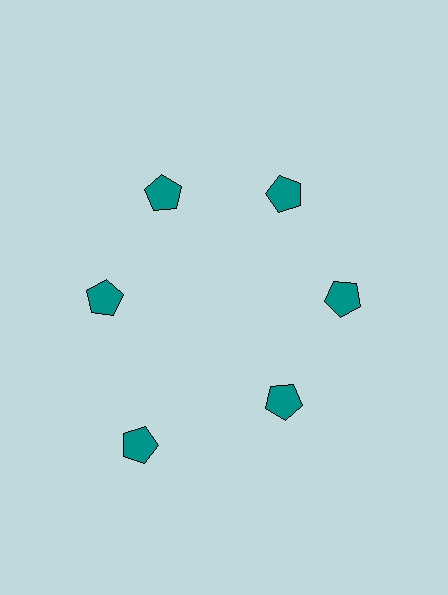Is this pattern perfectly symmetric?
No. The 6 teal pentagons are arranged in a ring, but one element near the 7 o'clock position is pushed outward from the center, breaking the 6-fold rotational symmetry.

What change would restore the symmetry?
The symmetry would be restored by moving it inward, back onto the ring so that all 6 pentagons sit at equal angles and equal distance from the center.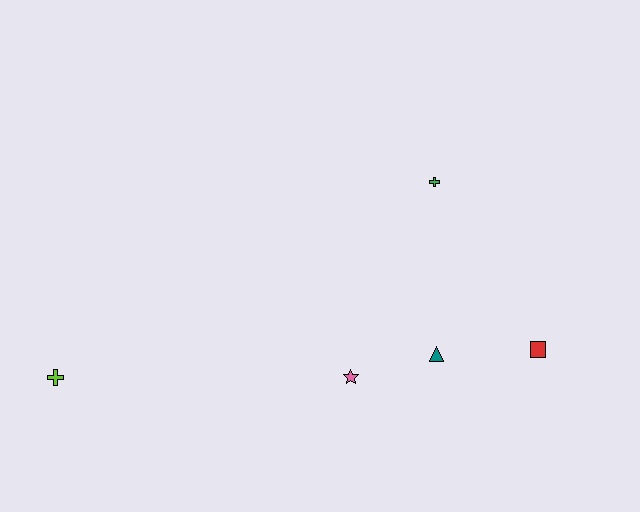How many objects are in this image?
There are 5 objects.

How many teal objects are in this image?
There is 1 teal object.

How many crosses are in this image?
There are 2 crosses.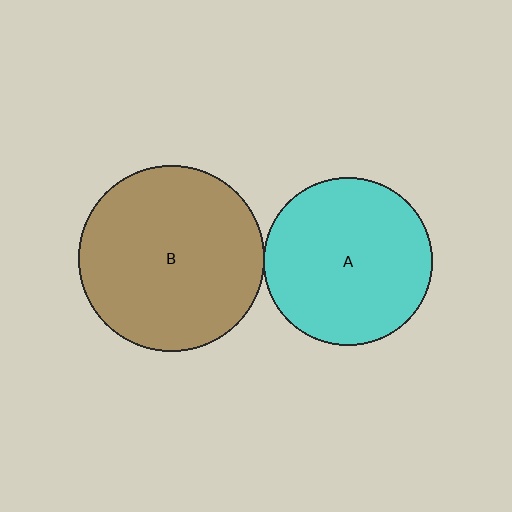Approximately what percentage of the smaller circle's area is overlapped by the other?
Approximately 5%.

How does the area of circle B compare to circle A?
Approximately 1.2 times.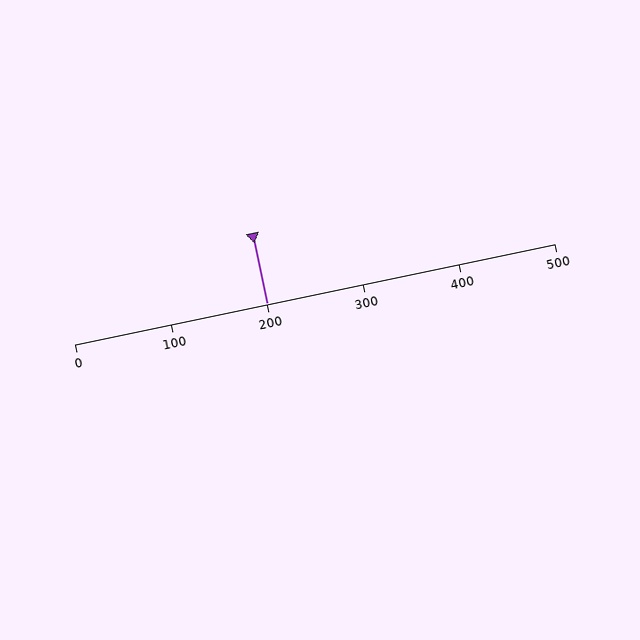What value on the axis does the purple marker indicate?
The marker indicates approximately 200.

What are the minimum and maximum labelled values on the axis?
The axis runs from 0 to 500.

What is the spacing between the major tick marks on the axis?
The major ticks are spaced 100 apart.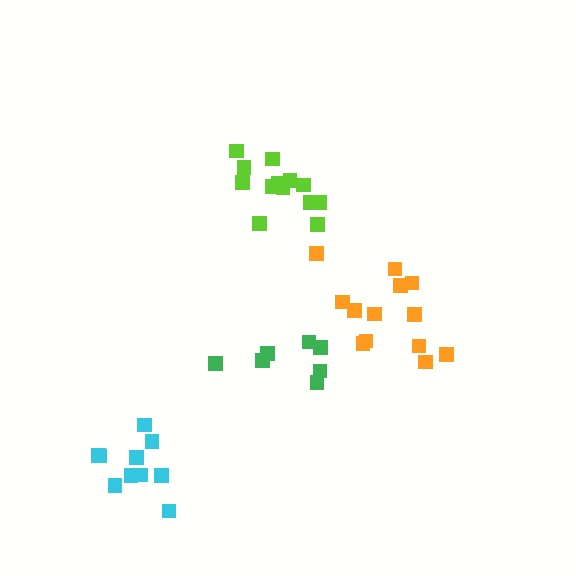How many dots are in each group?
Group 1: 13 dots, Group 2: 13 dots, Group 3: 7 dots, Group 4: 10 dots (43 total).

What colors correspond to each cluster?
The clusters are colored: lime, orange, green, cyan.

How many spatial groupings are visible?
There are 4 spatial groupings.